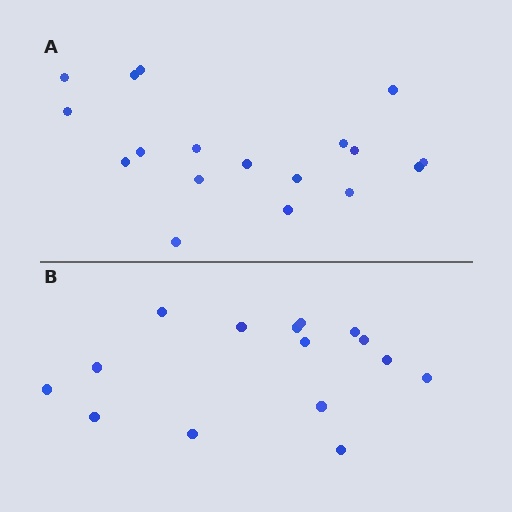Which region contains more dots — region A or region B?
Region A (the top region) has more dots.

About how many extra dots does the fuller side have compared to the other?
Region A has just a few more — roughly 2 or 3 more dots than region B.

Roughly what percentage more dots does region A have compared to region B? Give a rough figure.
About 20% more.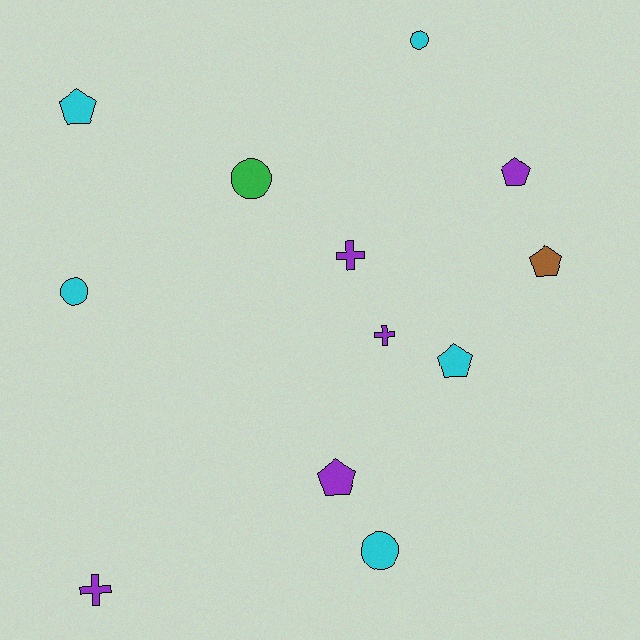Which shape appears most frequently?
Pentagon, with 5 objects.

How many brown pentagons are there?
There is 1 brown pentagon.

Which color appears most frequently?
Cyan, with 5 objects.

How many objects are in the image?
There are 12 objects.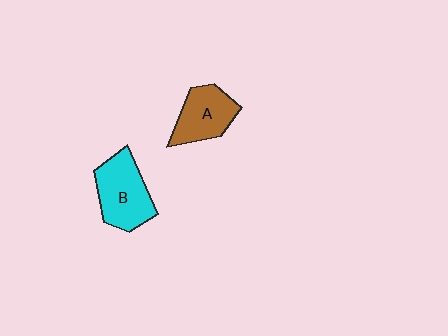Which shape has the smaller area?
Shape A (brown).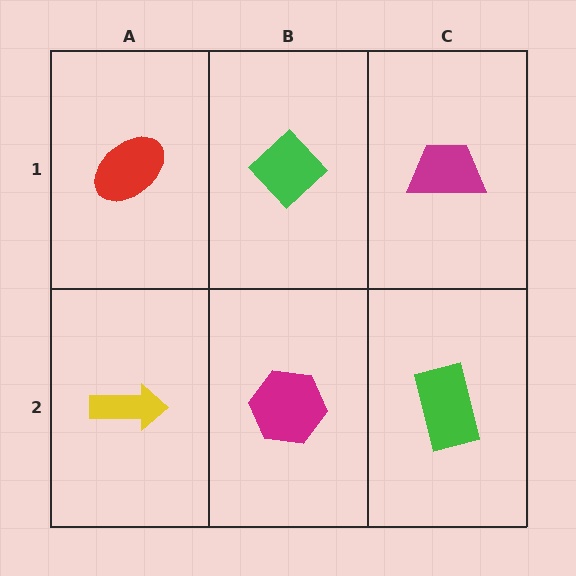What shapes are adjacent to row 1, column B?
A magenta hexagon (row 2, column B), a red ellipse (row 1, column A), a magenta trapezoid (row 1, column C).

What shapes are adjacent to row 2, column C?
A magenta trapezoid (row 1, column C), a magenta hexagon (row 2, column B).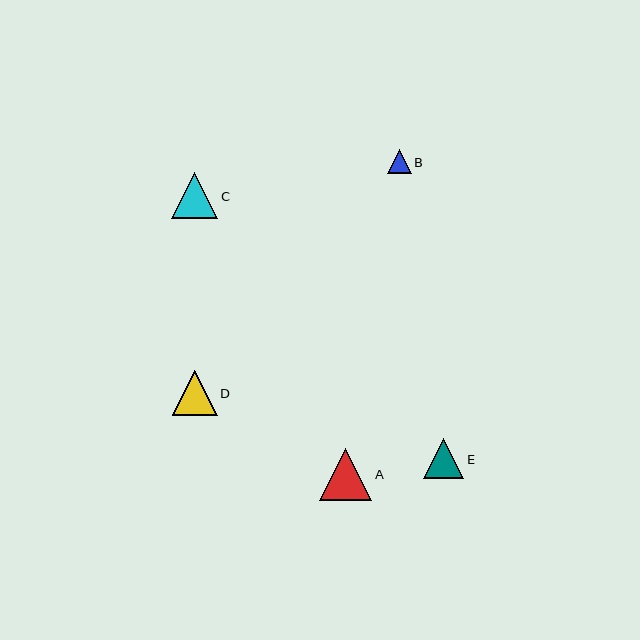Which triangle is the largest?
Triangle A is the largest with a size of approximately 52 pixels.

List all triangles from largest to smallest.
From largest to smallest: A, C, D, E, B.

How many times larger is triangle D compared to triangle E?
Triangle D is approximately 1.1 times the size of triangle E.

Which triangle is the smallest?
Triangle B is the smallest with a size of approximately 24 pixels.